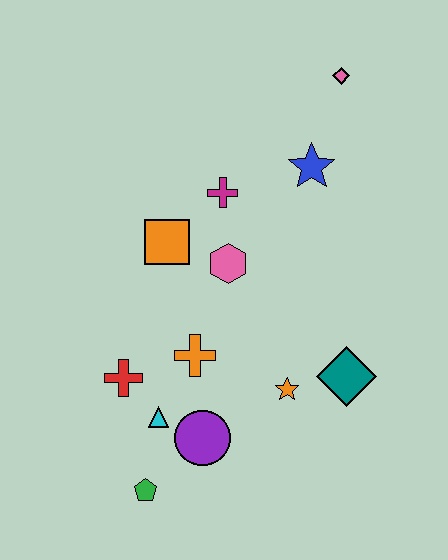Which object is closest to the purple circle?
The cyan triangle is closest to the purple circle.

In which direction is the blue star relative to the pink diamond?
The blue star is below the pink diamond.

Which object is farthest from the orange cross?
The pink diamond is farthest from the orange cross.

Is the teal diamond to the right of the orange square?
Yes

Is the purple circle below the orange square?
Yes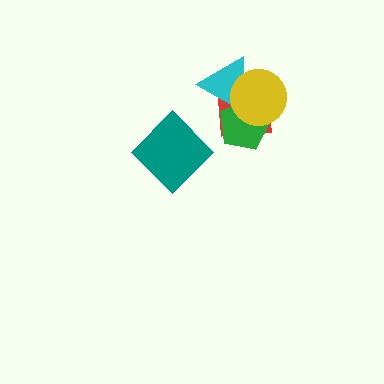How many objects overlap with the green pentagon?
3 objects overlap with the green pentagon.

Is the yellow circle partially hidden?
No, no other shape covers it.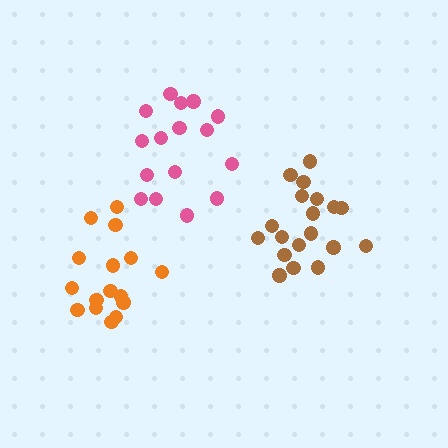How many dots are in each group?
Group 1: 16 dots, Group 2: 19 dots, Group 3: 16 dots (51 total).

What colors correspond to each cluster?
The clusters are colored: pink, brown, orange.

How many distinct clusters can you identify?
There are 3 distinct clusters.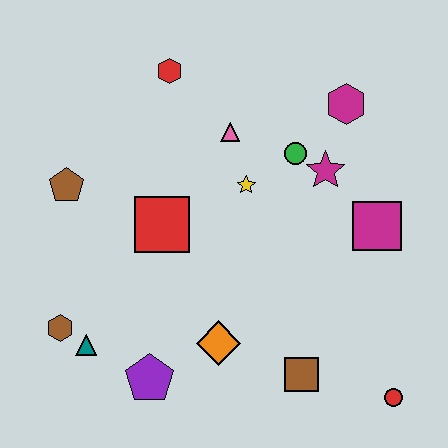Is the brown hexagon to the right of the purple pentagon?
No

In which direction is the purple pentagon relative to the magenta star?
The purple pentagon is below the magenta star.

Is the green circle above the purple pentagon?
Yes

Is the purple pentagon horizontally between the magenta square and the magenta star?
No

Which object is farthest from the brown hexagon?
The magenta hexagon is farthest from the brown hexagon.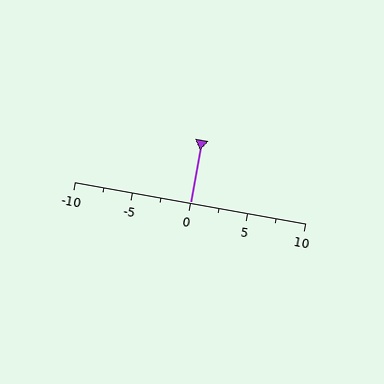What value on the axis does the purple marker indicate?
The marker indicates approximately 0.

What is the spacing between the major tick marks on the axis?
The major ticks are spaced 5 apart.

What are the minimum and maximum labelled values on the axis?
The axis runs from -10 to 10.